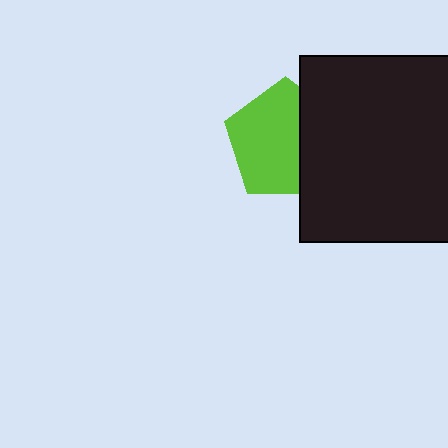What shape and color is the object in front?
The object in front is a black square.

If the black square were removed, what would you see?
You would see the complete lime pentagon.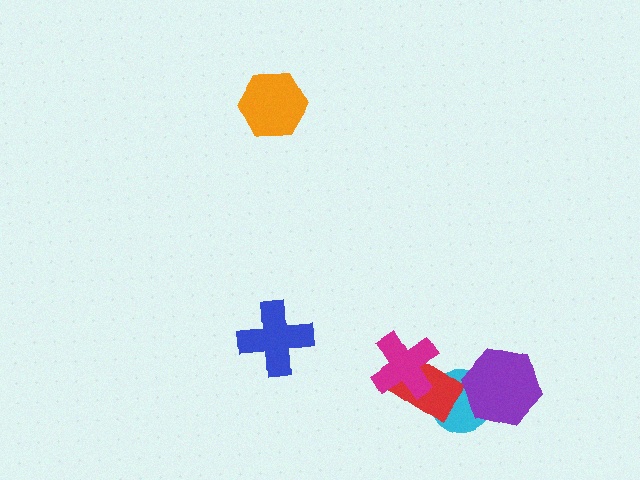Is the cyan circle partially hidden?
Yes, it is partially covered by another shape.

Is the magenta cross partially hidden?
No, no other shape covers it.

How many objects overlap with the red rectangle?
2 objects overlap with the red rectangle.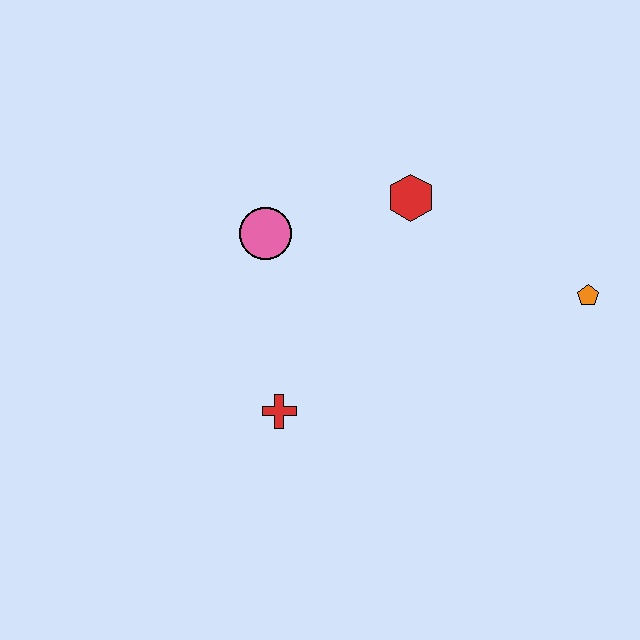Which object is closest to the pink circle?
The red hexagon is closest to the pink circle.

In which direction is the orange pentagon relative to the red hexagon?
The orange pentagon is to the right of the red hexagon.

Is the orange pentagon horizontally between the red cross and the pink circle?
No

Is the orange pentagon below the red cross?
No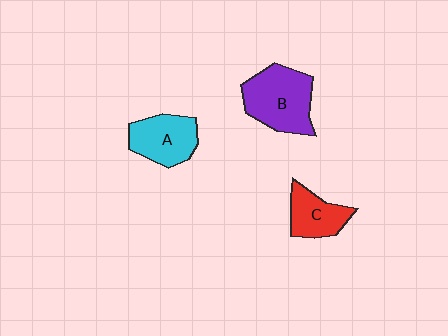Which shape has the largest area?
Shape B (purple).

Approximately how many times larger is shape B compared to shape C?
Approximately 1.7 times.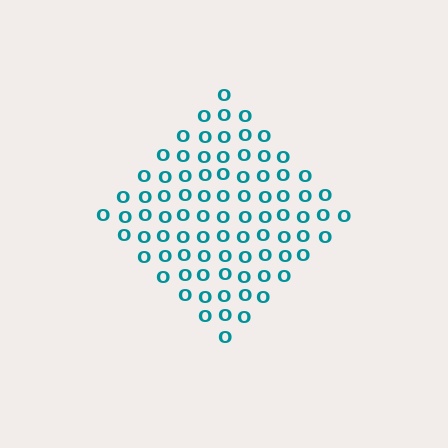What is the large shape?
The large shape is a diamond.